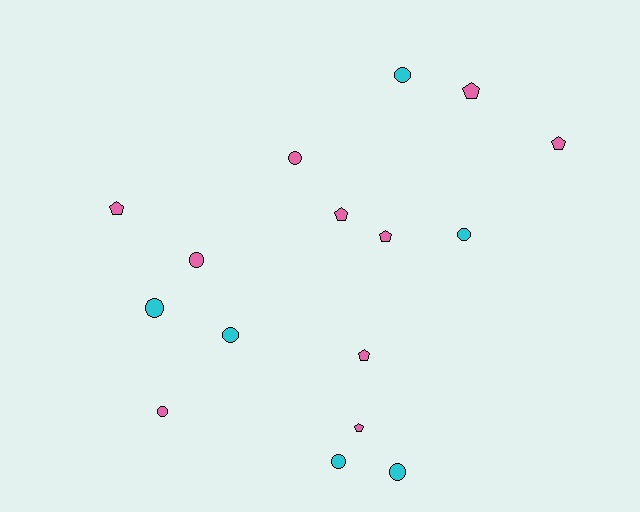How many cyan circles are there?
There are 6 cyan circles.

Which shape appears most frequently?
Circle, with 9 objects.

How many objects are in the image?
There are 16 objects.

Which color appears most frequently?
Pink, with 10 objects.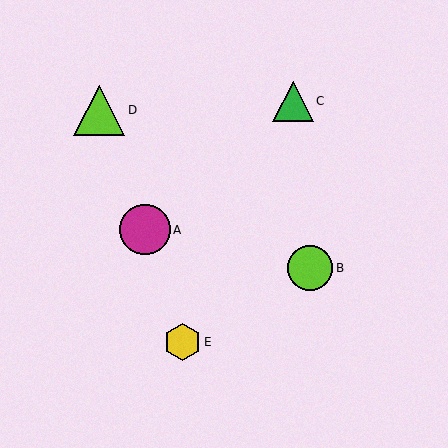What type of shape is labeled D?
Shape D is a lime triangle.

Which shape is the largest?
The magenta circle (labeled A) is the largest.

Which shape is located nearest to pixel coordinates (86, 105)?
The lime triangle (labeled D) at (99, 110) is nearest to that location.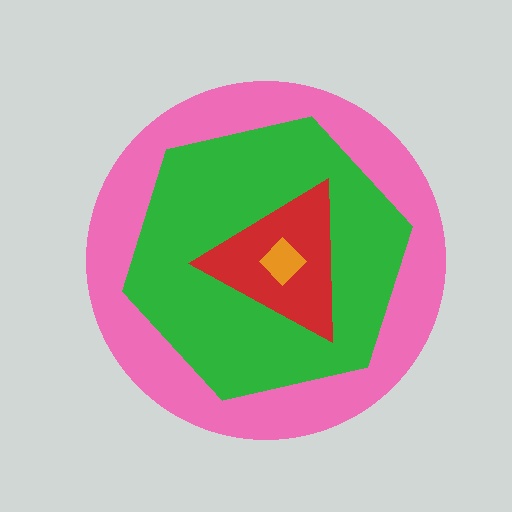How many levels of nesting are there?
4.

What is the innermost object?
The orange diamond.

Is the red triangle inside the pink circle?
Yes.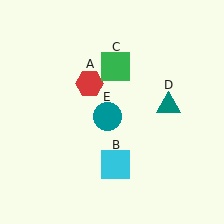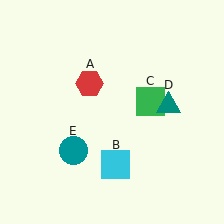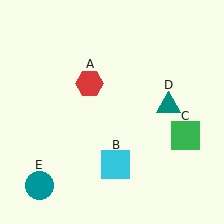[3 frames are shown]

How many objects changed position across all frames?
2 objects changed position: green square (object C), teal circle (object E).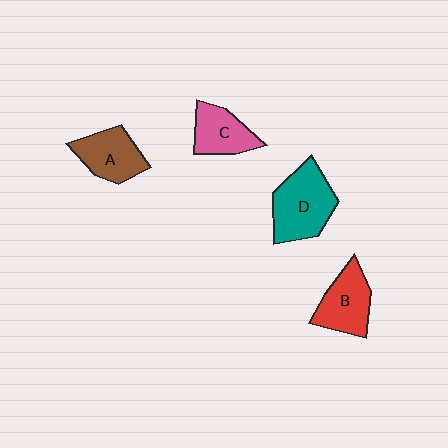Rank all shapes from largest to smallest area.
From largest to smallest: D (teal), B (red), A (brown), C (pink).